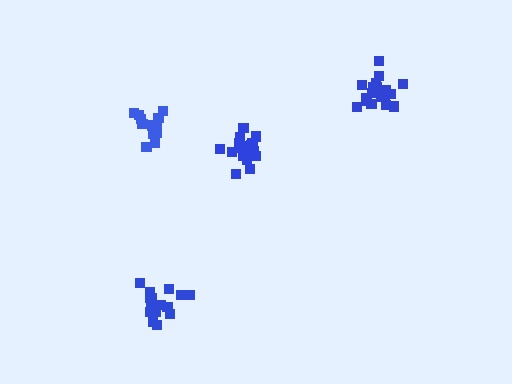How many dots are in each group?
Group 1: 17 dots, Group 2: 15 dots, Group 3: 21 dots, Group 4: 17 dots (70 total).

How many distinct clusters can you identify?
There are 4 distinct clusters.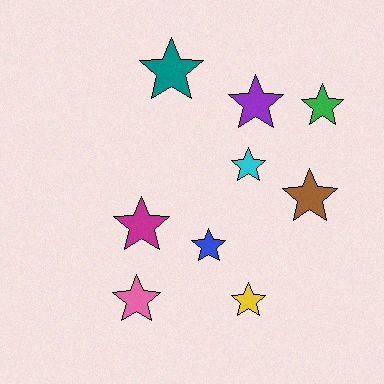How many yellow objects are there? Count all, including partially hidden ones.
There is 1 yellow object.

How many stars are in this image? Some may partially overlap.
There are 9 stars.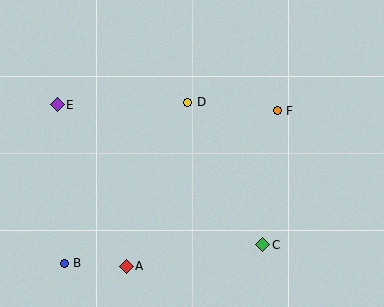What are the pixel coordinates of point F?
Point F is at (277, 111).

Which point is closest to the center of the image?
Point D at (188, 103) is closest to the center.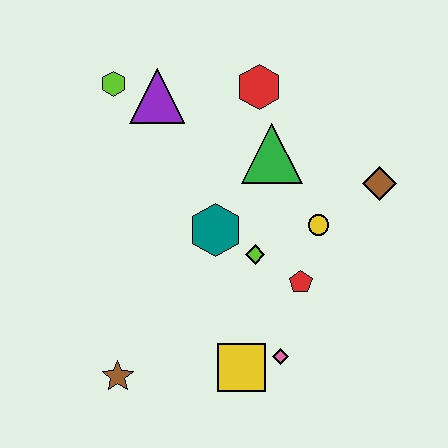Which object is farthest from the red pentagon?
The lime hexagon is farthest from the red pentagon.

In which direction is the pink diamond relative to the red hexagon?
The pink diamond is below the red hexagon.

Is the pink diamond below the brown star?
No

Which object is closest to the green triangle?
The red hexagon is closest to the green triangle.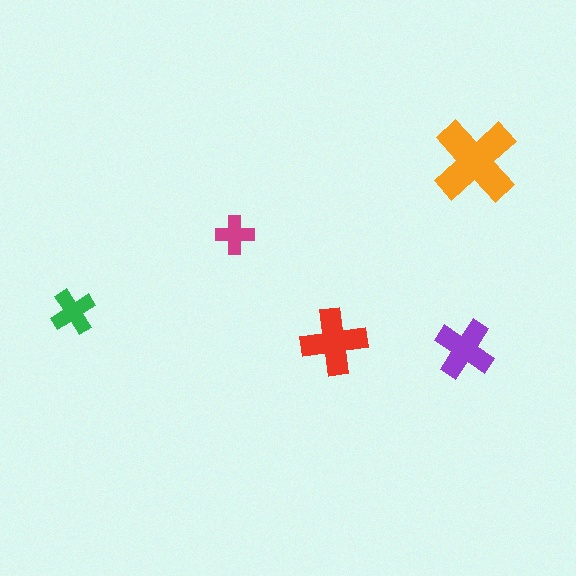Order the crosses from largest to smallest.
the orange one, the red one, the purple one, the green one, the magenta one.